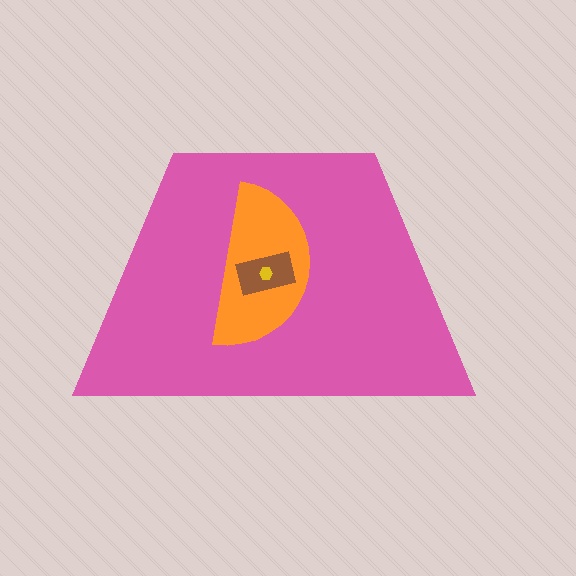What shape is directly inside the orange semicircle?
The brown rectangle.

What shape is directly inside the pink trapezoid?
The orange semicircle.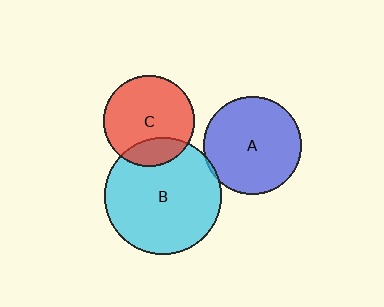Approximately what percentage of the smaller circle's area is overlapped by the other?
Approximately 20%.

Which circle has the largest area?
Circle B (cyan).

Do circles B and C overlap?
Yes.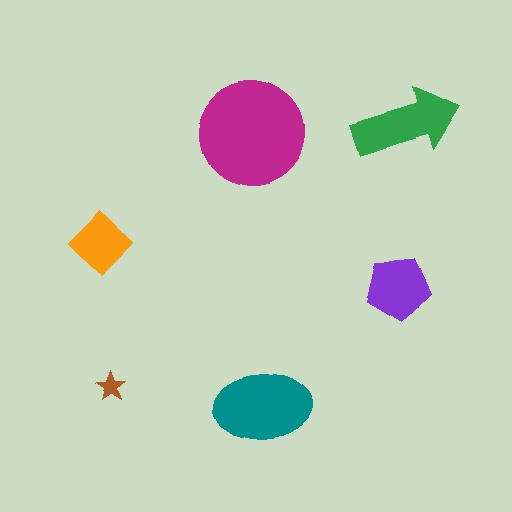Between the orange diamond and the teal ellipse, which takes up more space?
The teal ellipse.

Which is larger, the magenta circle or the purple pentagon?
The magenta circle.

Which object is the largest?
The magenta circle.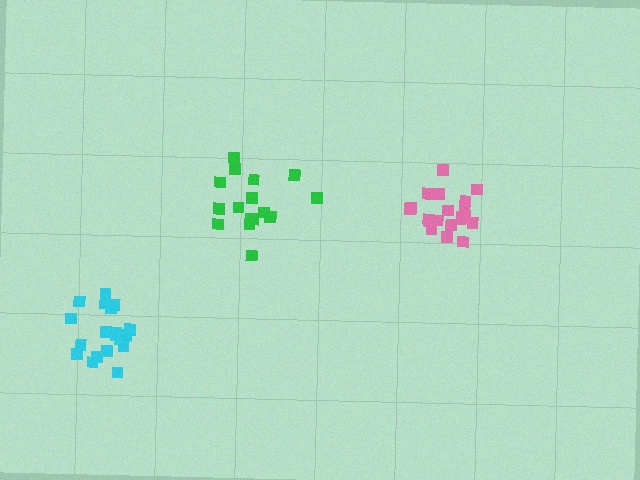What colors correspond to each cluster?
The clusters are colored: cyan, pink, green.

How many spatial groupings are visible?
There are 3 spatial groupings.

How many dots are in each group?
Group 1: 19 dots, Group 2: 20 dots, Group 3: 16 dots (55 total).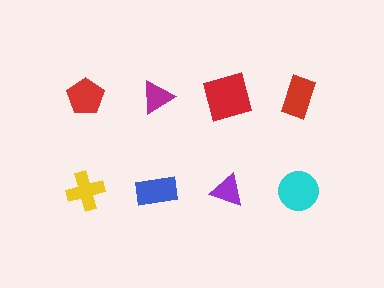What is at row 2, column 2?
A blue rectangle.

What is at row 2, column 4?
A cyan circle.